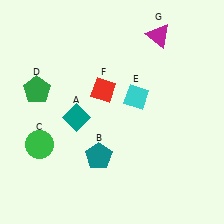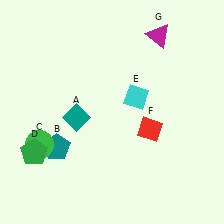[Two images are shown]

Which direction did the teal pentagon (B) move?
The teal pentagon (B) moved left.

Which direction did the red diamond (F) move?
The red diamond (F) moved right.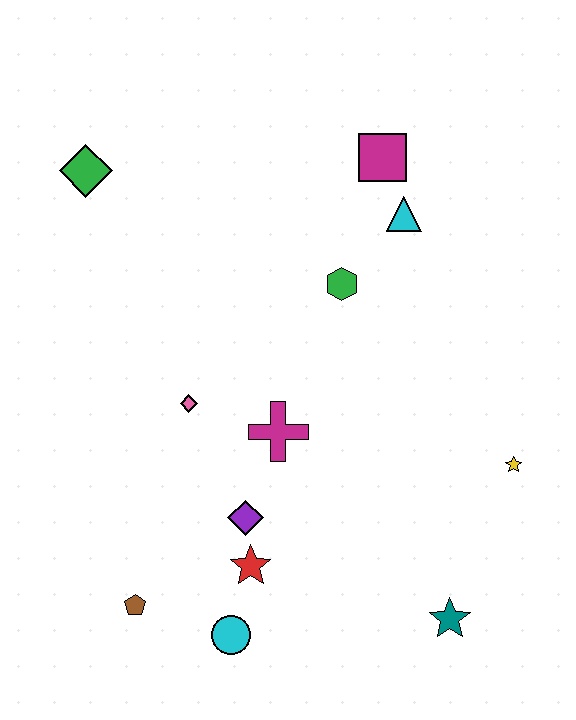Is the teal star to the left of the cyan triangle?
No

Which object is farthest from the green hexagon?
The brown pentagon is farthest from the green hexagon.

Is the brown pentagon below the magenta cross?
Yes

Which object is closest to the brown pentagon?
The cyan circle is closest to the brown pentagon.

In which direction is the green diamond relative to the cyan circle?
The green diamond is above the cyan circle.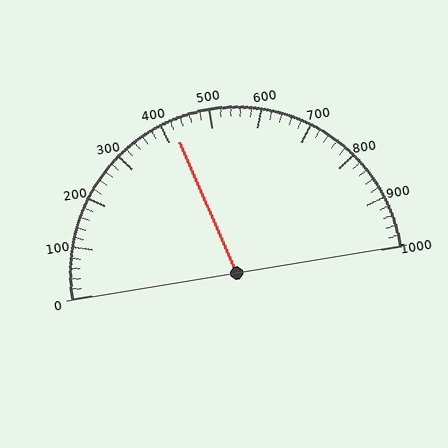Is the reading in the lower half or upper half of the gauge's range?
The reading is in the lower half of the range (0 to 1000).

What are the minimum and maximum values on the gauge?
The gauge ranges from 0 to 1000.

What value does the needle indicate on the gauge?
The needle indicates approximately 420.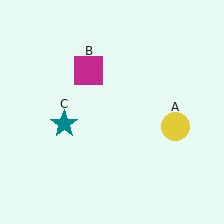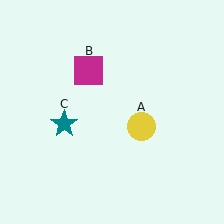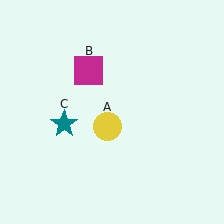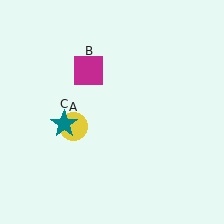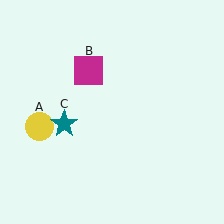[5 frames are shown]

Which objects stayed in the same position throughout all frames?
Magenta square (object B) and teal star (object C) remained stationary.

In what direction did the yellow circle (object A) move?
The yellow circle (object A) moved left.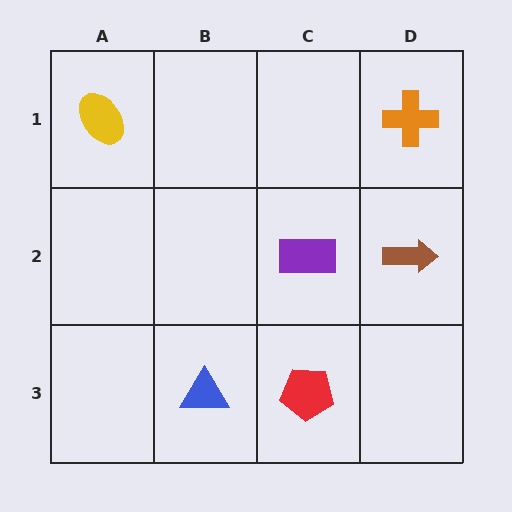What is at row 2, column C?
A purple rectangle.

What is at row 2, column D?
A brown arrow.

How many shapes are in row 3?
2 shapes.